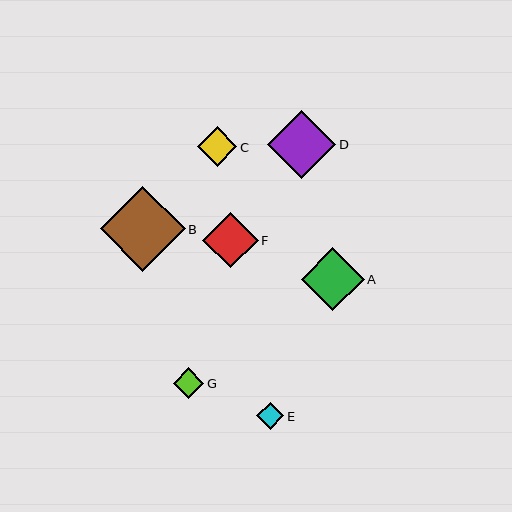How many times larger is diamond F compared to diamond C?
Diamond F is approximately 1.4 times the size of diamond C.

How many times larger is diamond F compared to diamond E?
Diamond F is approximately 2.0 times the size of diamond E.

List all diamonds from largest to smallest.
From largest to smallest: B, D, A, F, C, G, E.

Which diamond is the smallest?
Diamond E is the smallest with a size of approximately 27 pixels.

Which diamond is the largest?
Diamond B is the largest with a size of approximately 85 pixels.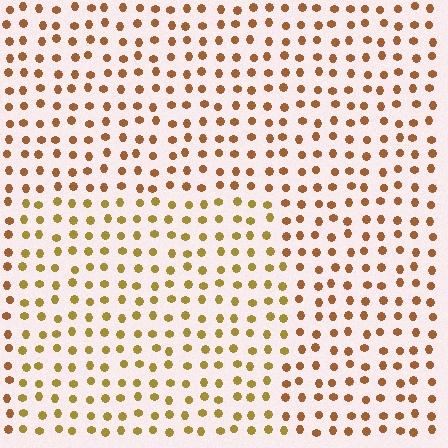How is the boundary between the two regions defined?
The boundary is defined purely by a slight shift in hue (about 26 degrees). Spacing, size, and orientation are identical on both sides.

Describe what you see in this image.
The image is filled with small brown elements in a uniform arrangement. A rectangle-shaped region is visible where the elements are tinted to a slightly different hue, forming a subtle color boundary.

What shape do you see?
I see a rectangle.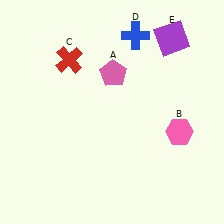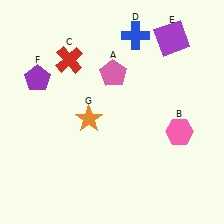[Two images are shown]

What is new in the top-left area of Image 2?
A purple pentagon (F) was added in the top-left area of Image 2.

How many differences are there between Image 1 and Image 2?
There are 2 differences between the two images.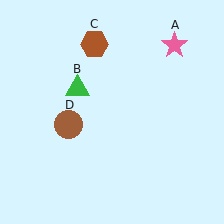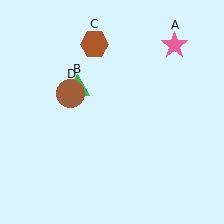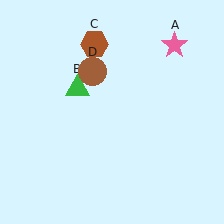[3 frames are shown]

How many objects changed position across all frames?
1 object changed position: brown circle (object D).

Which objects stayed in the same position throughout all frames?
Pink star (object A) and green triangle (object B) and brown hexagon (object C) remained stationary.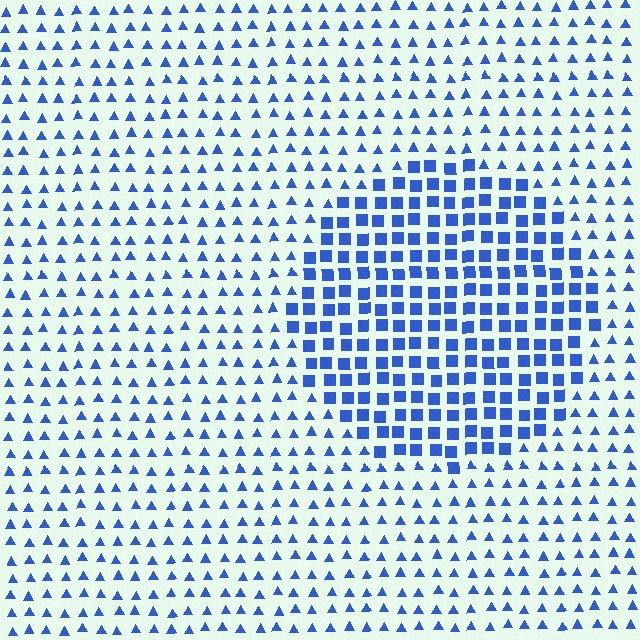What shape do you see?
I see a circle.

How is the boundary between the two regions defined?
The boundary is defined by a change in element shape: squares inside vs. triangles outside. All elements share the same color and spacing.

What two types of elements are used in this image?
The image uses squares inside the circle region and triangles outside it.